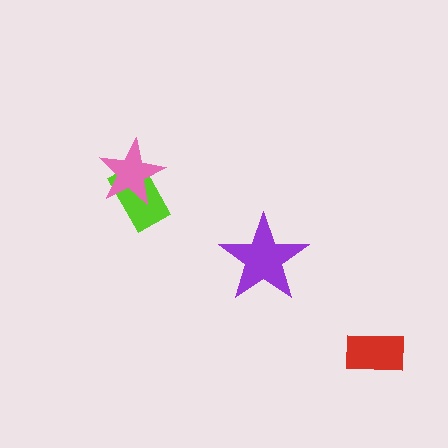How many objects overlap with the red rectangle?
0 objects overlap with the red rectangle.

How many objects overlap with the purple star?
0 objects overlap with the purple star.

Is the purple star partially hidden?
No, no other shape covers it.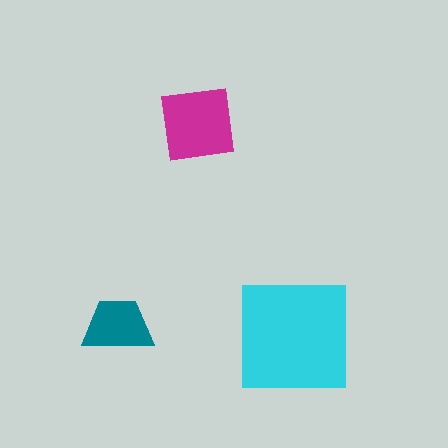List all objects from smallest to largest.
The teal trapezoid, the magenta square, the cyan square.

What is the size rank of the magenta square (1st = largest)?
2nd.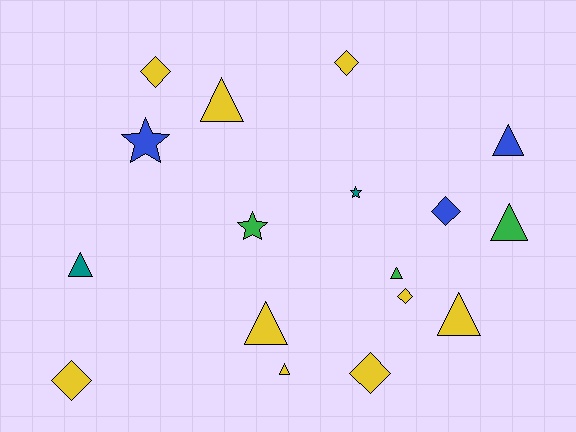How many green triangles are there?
There are 2 green triangles.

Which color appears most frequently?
Yellow, with 9 objects.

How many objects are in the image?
There are 17 objects.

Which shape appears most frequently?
Triangle, with 8 objects.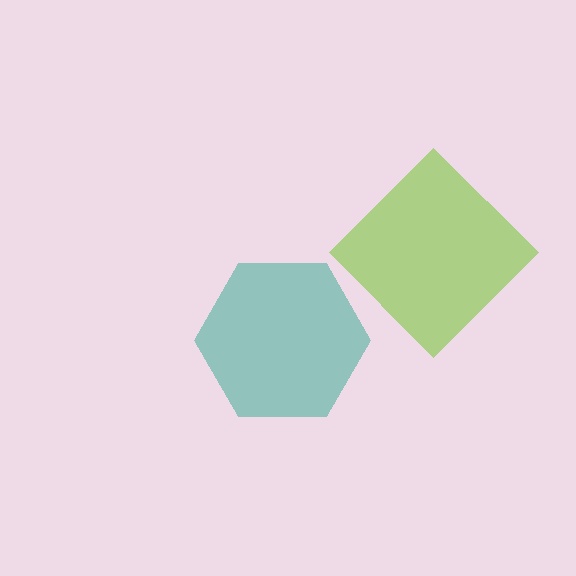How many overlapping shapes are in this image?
There are 2 overlapping shapes in the image.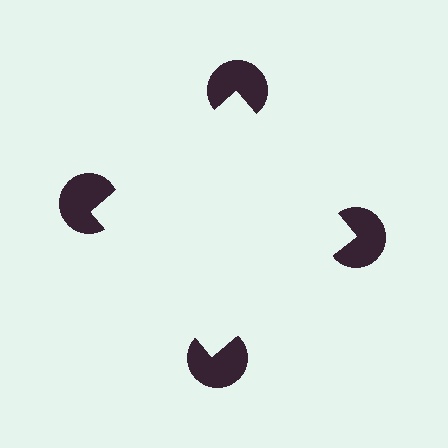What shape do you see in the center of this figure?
An illusory square — its edges are inferred from the aligned wedge cuts in the pac-man discs, not physically drawn.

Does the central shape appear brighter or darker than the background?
It typically appears slightly brighter than the background, even though no actual brightness change is drawn.